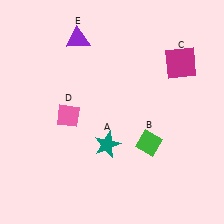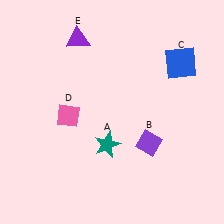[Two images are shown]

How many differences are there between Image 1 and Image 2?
There are 2 differences between the two images.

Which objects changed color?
B changed from green to purple. C changed from magenta to blue.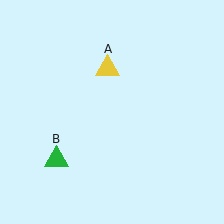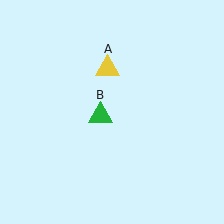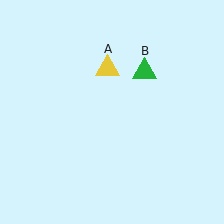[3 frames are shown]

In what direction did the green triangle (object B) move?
The green triangle (object B) moved up and to the right.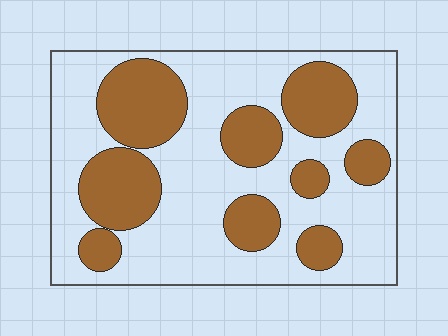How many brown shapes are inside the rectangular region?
9.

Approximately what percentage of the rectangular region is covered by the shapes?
Approximately 35%.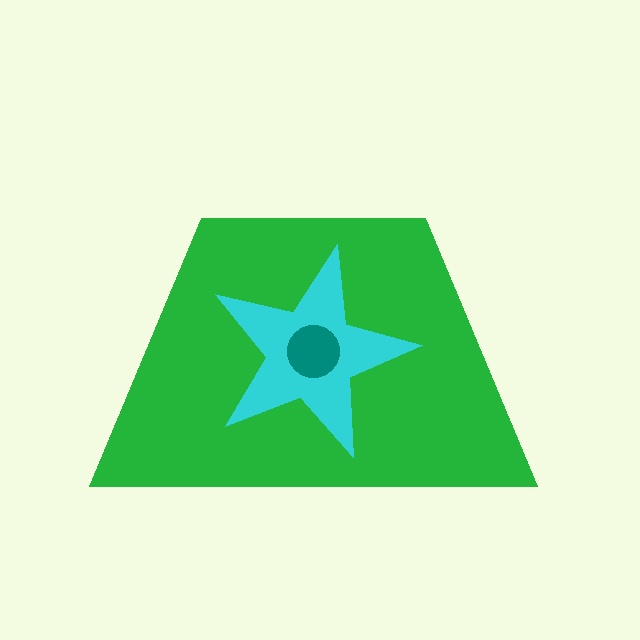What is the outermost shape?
The green trapezoid.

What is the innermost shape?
The teal circle.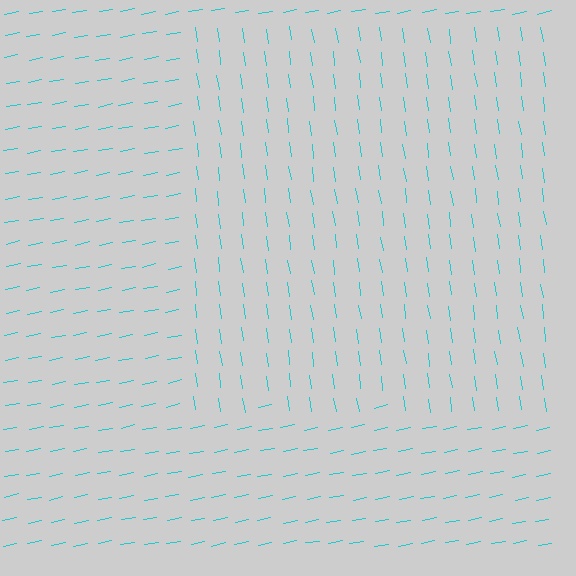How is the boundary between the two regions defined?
The boundary is defined purely by a change in line orientation (approximately 88 degrees difference). All lines are the same color and thickness.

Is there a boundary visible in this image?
Yes, there is a texture boundary formed by a change in line orientation.